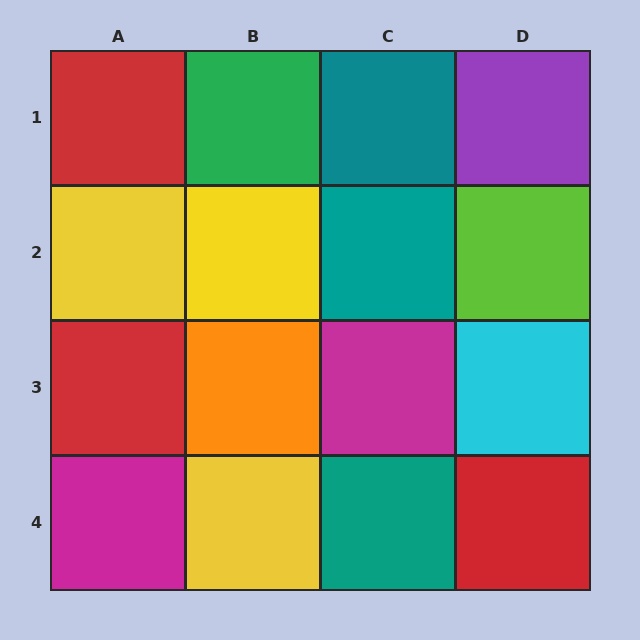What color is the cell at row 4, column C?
Teal.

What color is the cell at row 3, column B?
Orange.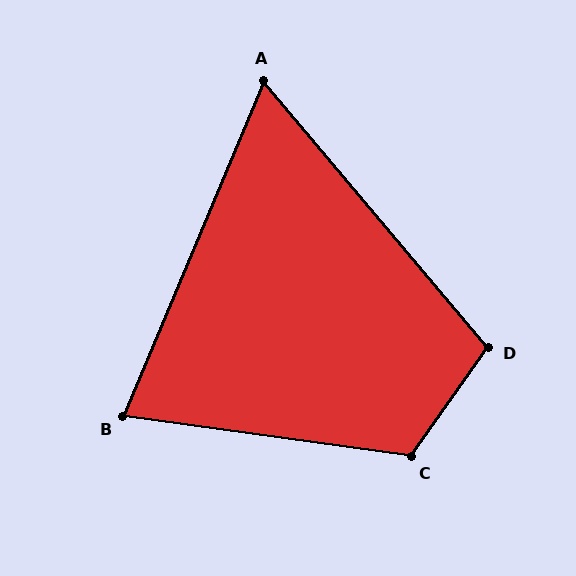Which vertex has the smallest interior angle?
A, at approximately 63 degrees.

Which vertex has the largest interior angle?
C, at approximately 117 degrees.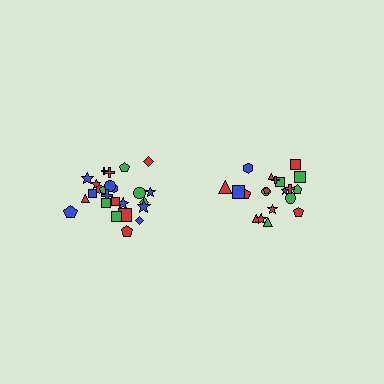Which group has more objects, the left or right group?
The left group.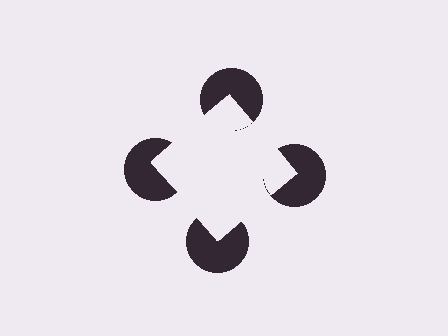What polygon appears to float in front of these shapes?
An illusory square — its edges are inferred from the aligned wedge cuts in the pac-man discs, not physically drawn.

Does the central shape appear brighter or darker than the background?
It typically appears slightly brighter than the background, even though no actual brightness change is drawn.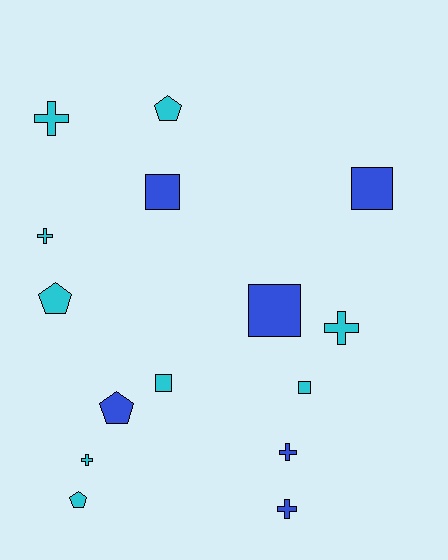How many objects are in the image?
There are 15 objects.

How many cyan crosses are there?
There are 4 cyan crosses.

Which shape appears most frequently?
Cross, with 6 objects.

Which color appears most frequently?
Cyan, with 9 objects.